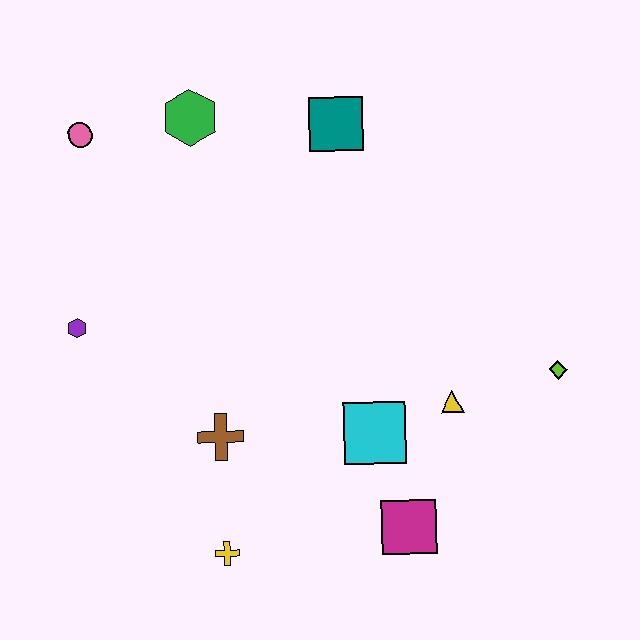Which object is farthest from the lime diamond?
The pink circle is farthest from the lime diamond.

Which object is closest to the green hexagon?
The pink circle is closest to the green hexagon.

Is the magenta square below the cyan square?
Yes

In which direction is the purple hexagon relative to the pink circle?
The purple hexagon is below the pink circle.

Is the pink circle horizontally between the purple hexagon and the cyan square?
Yes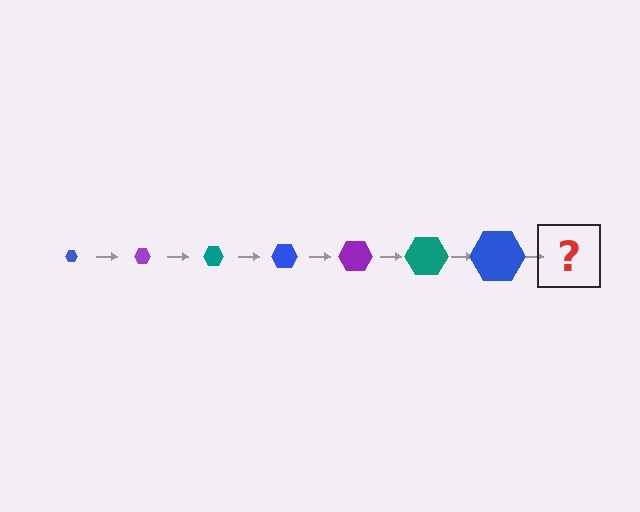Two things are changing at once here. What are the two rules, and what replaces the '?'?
The two rules are that the hexagon grows larger each step and the color cycles through blue, purple, and teal. The '?' should be a purple hexagon, larger than the previous one.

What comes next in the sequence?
The next element should be a purple hexagon, larger than the previous one.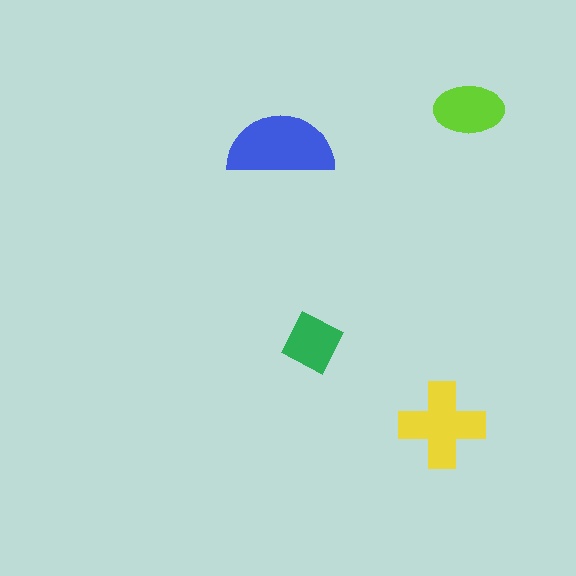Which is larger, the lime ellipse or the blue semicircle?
The blue semicircle.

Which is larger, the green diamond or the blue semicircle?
The blue semicircle.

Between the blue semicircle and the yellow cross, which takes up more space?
The blue semicircle.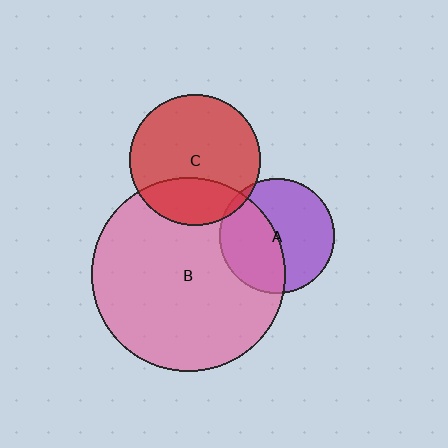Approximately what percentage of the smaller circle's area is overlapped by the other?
Approximately 25%.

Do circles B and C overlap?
Yes.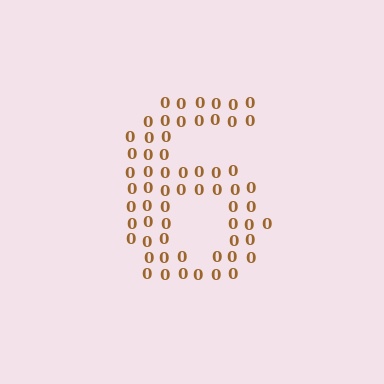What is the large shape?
The large shape is the digit 6.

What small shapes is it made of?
It is made of small digit 0's.